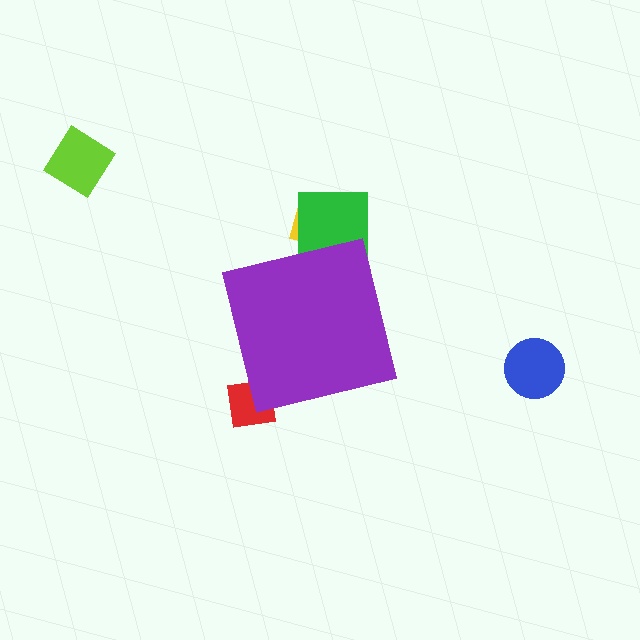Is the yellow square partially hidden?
Yes, the yellow square is partially hidden behind the purple square.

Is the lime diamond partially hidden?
No, the lime diamond is fully visible.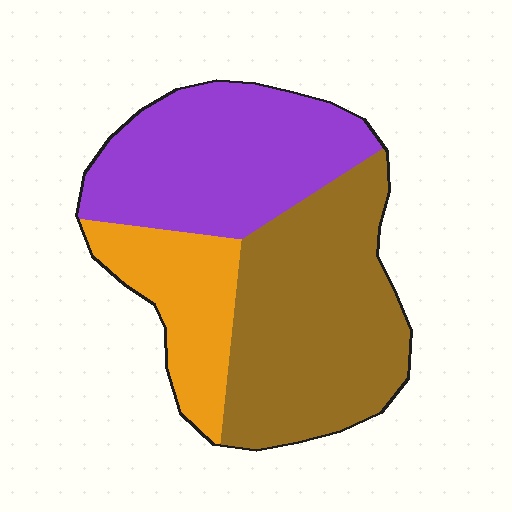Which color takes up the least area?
Orange, at roughly 20%.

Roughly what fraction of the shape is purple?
Purple covers around 35% of the shape.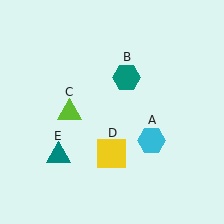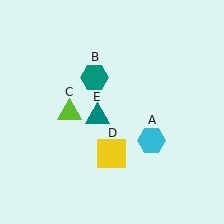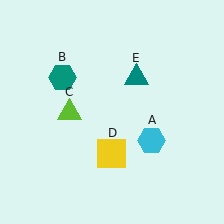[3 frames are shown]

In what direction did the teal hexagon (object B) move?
The teal hexagon (object B) moved left.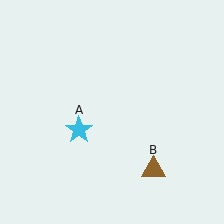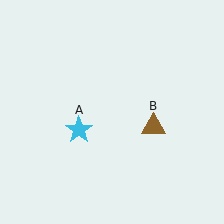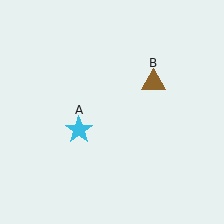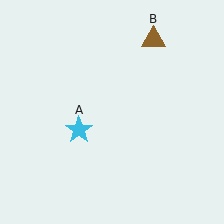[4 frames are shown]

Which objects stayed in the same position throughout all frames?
Cyan star (object A) remained stationary.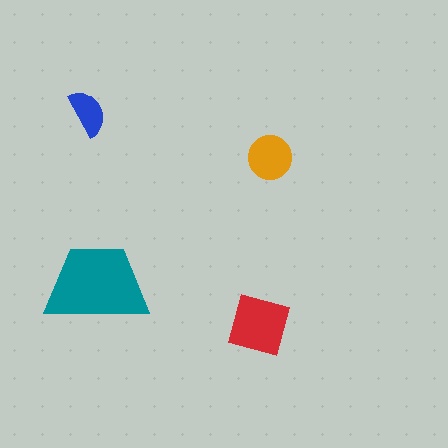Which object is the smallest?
The blue semicircle.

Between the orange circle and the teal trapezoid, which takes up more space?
The teal trapezoid.